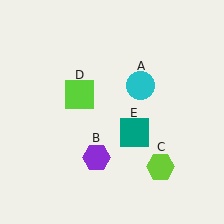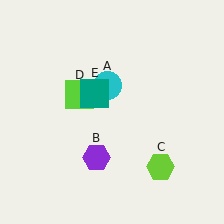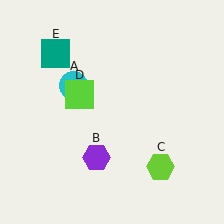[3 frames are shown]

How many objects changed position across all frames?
2 objects changed position: cyan circle (object A), teal square (object E).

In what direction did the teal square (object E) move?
The teal square (object E) moved up and to the left.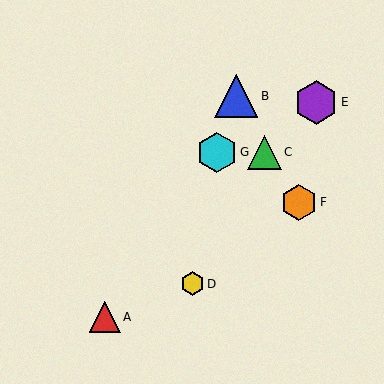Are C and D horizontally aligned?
No, C is at y≈152 and D is at y≈284.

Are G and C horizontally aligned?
Yes, both are at y≈152.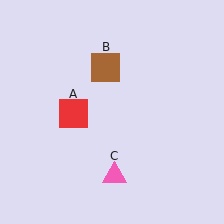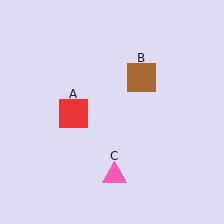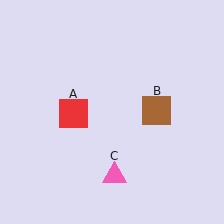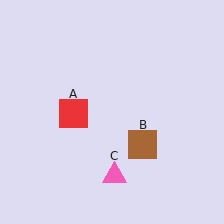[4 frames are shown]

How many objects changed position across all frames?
1 object changed position: brown square (object B).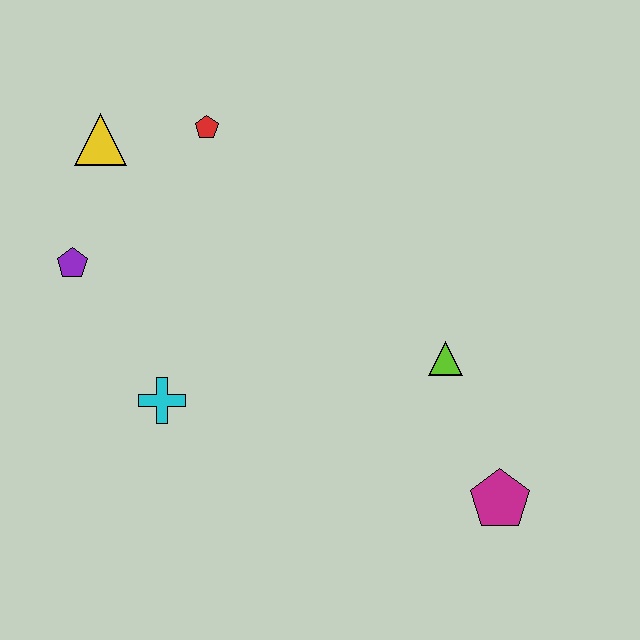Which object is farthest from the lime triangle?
The yellow triangle is farthest from the lime triangle.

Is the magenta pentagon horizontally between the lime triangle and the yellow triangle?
No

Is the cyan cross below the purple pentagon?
Yes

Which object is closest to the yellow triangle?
The red pentagon is closest to the yellow triangle.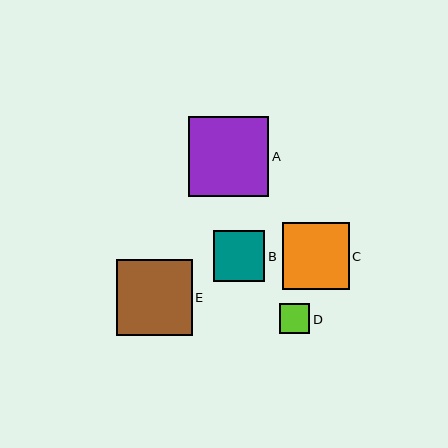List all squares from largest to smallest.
From largest to smallest: A, E, C, B, D.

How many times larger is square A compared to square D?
Square A is approximately 2.7 times the size of square D.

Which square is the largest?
Square A is the largest with a size of approximately 80 pixels.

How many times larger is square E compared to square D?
Square E is approximately 2.5 times the size of square D.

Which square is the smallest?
Square D is the smallest with a size of approximately 30 pixels.